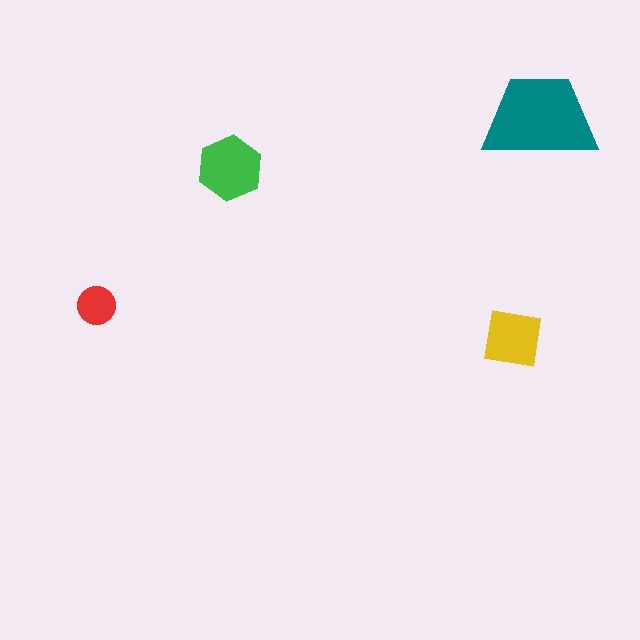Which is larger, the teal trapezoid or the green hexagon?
The teal trapezoid.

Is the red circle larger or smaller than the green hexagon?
Smaller.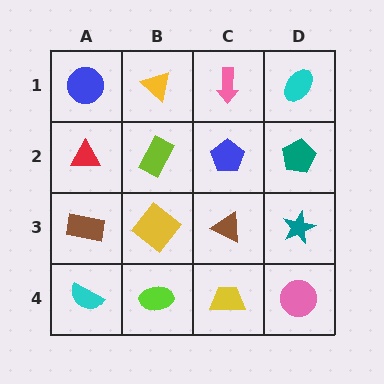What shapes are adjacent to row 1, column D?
A teal pentagon (row 2, column D), a pink arrow (row 1, column C).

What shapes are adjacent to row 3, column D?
A teal pentagon (row 2, column D), a pink circle (row 4, column D), a brown triangle (row 3, column C).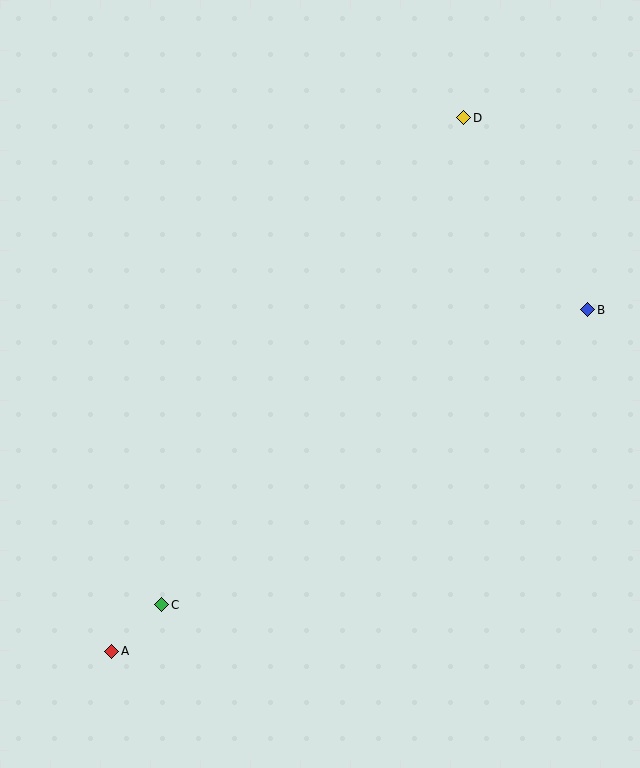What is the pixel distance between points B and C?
The distance between B and C is 518 pixels.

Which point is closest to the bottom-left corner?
Point A is closest to the bottom-left corner.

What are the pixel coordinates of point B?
Point B is at (588, 310).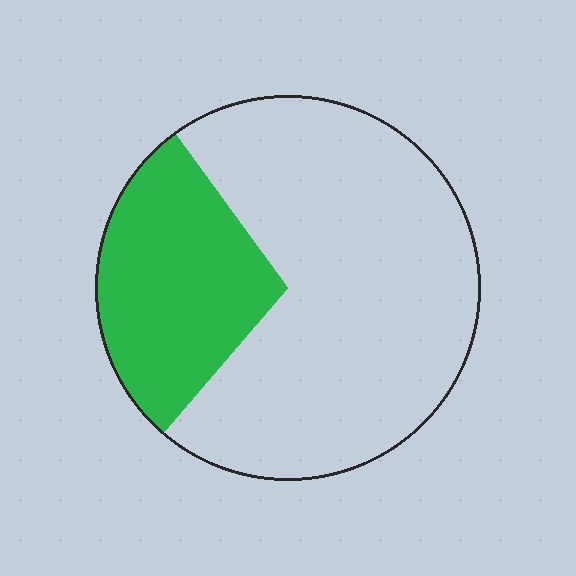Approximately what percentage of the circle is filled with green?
Approximately 30%.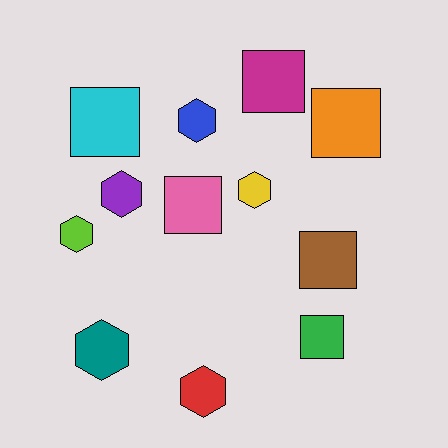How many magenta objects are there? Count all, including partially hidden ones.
There is 1 magenta object.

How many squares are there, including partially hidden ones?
There are 6 squares.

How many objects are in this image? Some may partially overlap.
There are 12 objects.